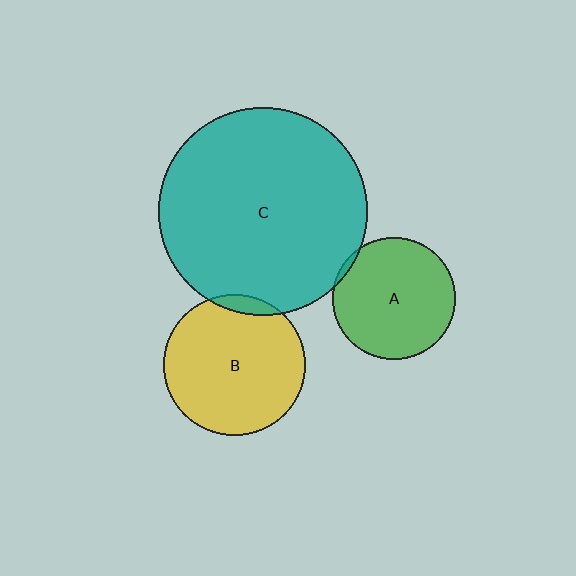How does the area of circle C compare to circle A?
Approximately 2.9 times.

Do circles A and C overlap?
Yes.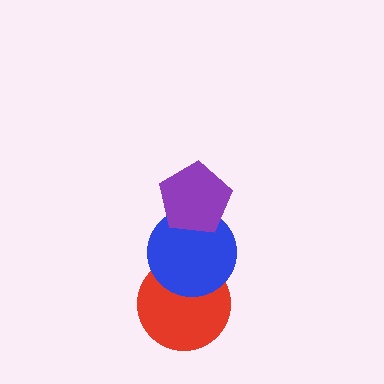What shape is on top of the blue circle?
The purple pentagon is on top of the blue circle.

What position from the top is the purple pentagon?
The purple pentagon is 1st from the top.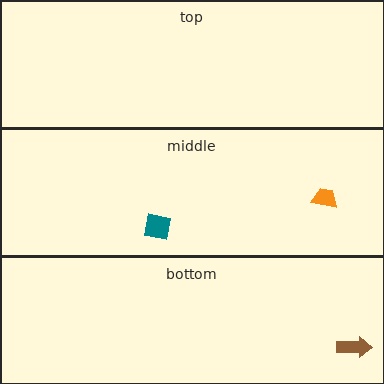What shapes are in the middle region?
The orange trapezoid, the teal square.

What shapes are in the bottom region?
The brown arrow.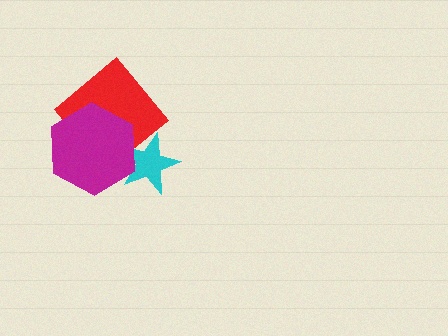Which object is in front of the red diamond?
The magenta hexagon is in front of the red diamond.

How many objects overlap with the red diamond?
2 objects overlap with the red diamond.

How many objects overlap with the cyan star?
2 objects overlap with the cyan star.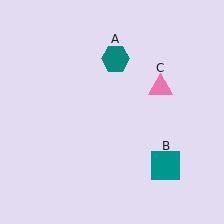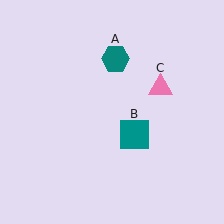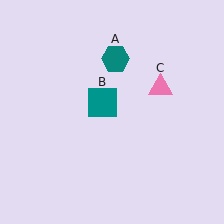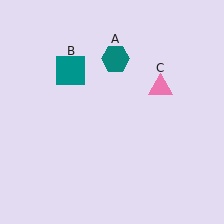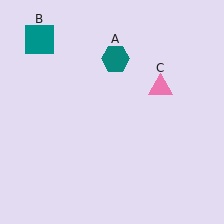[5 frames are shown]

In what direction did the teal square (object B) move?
The teal square (object B) moved up and to the left.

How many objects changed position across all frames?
1 object changed position: teal square (object B).